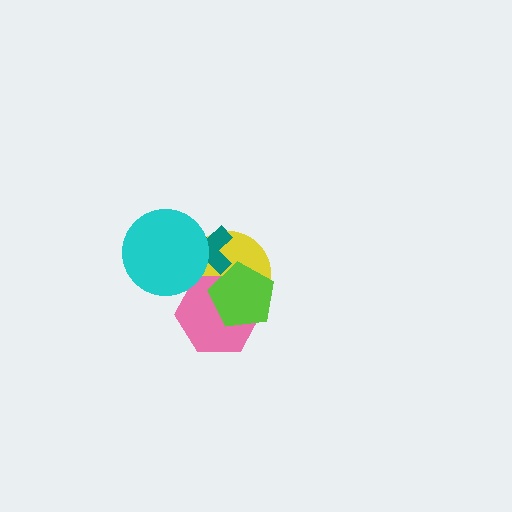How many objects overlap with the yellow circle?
4 objects overlap with the yellow circle.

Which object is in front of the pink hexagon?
The lime pentagon is in front of the pink hexagon.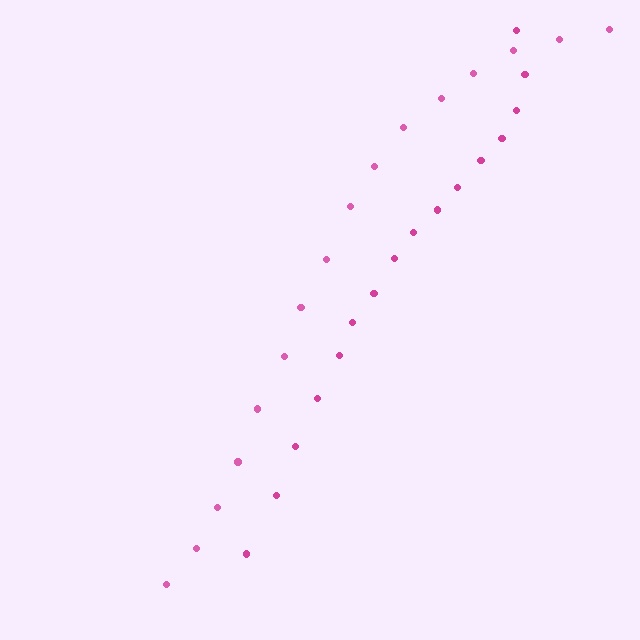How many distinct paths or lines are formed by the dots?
There are 2 distinct paths.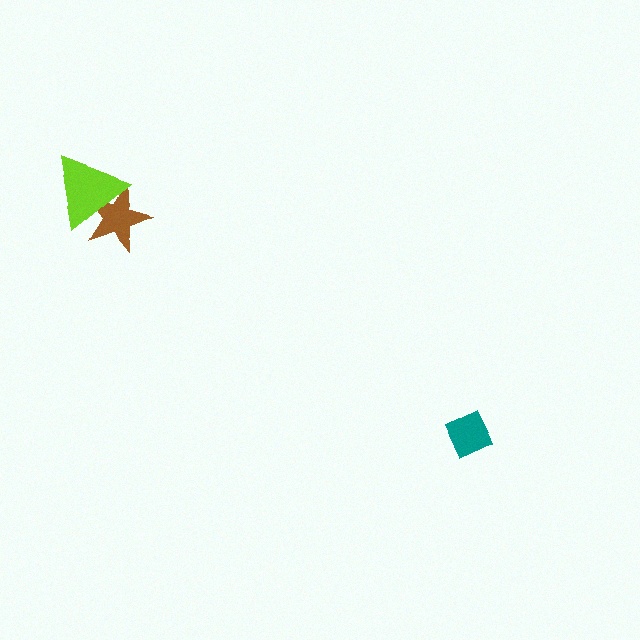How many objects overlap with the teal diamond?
0 objects overlap with the teal diamond.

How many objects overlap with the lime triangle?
1 object overlaps with the lime triangle.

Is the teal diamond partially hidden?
No, no other shape covers it.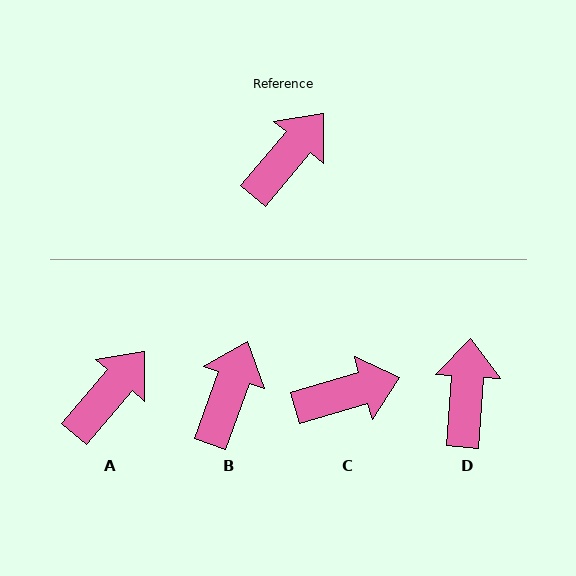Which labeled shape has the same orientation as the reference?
A.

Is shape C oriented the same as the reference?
No, it is off by about 34 degrees.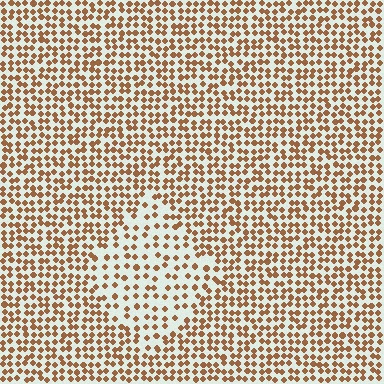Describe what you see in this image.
The image contains small brown elements arranged at two different densities. A diamond-shaped region is visible where the elements are less densely packed than the surrounding area.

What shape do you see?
I see a diamond.